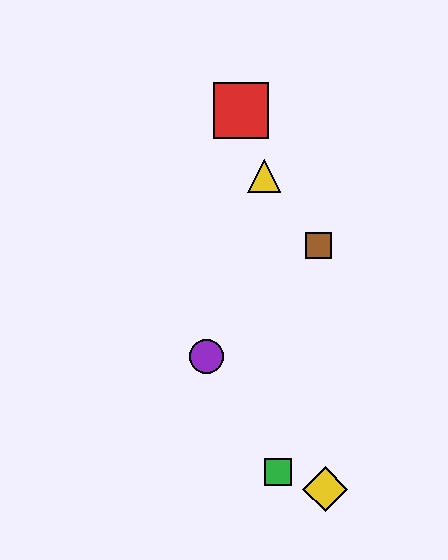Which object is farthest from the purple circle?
The red square is farthest from the purple circle.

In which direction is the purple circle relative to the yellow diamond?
The purple circle is above the yellow diamond.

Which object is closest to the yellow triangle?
The red square is closest to the yellow triangle.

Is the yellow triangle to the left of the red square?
No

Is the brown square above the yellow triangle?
No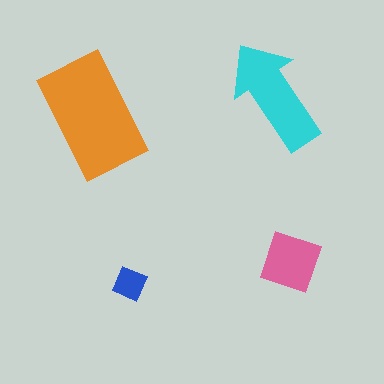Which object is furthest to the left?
The orange rectangle is leftmost.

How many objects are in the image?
There are 4 objects in the image.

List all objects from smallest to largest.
The blue diamond, the pink square, the cyan arrow, the orange rectangle.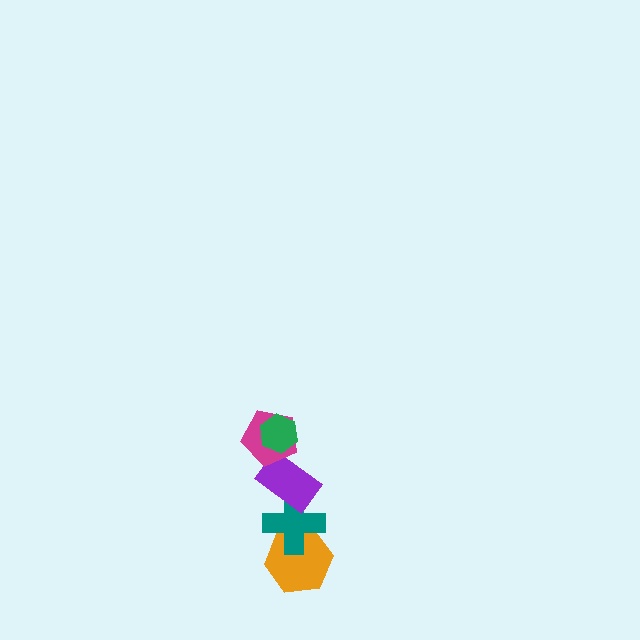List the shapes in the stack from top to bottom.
From top to bottom: the green hexagon, the magenta pentagon, the purple rectangle, the teal cross, the orange hexagon.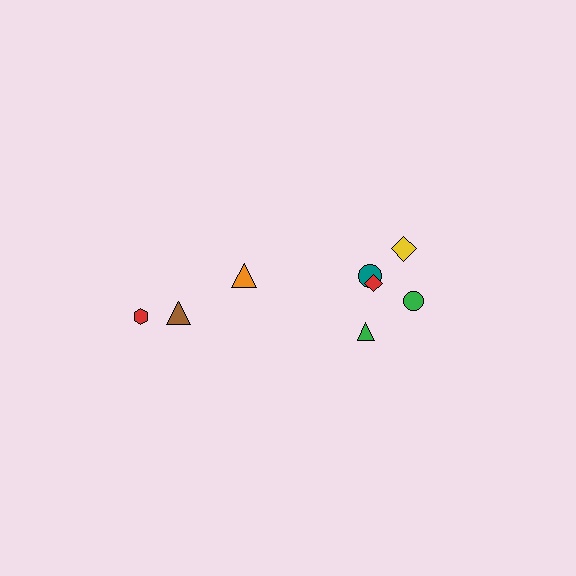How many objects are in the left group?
There are 3 objects.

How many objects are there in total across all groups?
There are 8 objects.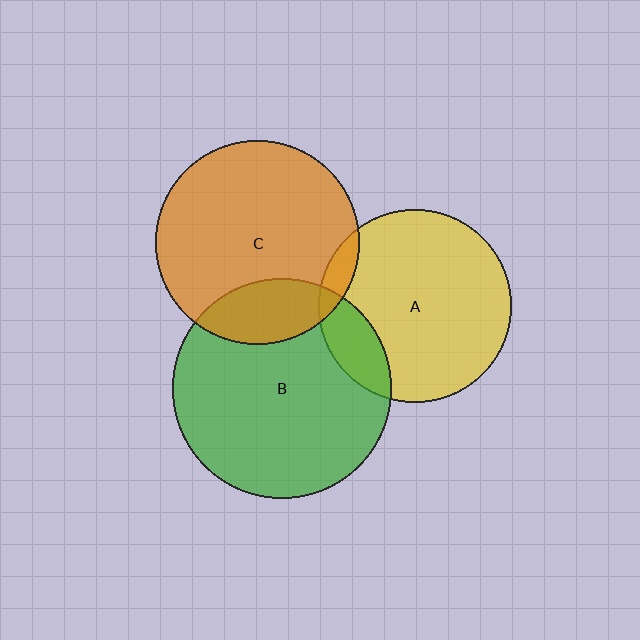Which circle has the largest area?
Circle B (green).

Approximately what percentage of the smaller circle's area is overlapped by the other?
Approximately 15%.